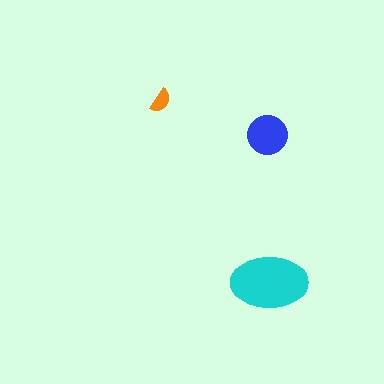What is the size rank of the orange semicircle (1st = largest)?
3rd.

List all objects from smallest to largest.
The orange semicircle, the blue circle, the cyan ellipse.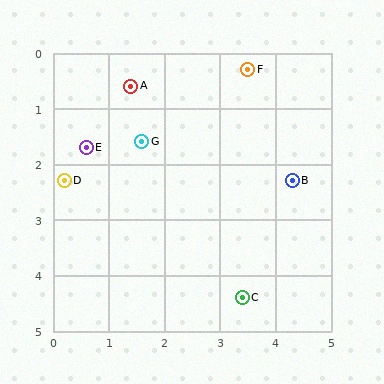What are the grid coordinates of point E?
Point E is at approximately (0.6, 1.7).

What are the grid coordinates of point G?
Point G is at approximately (1.6, 1.6).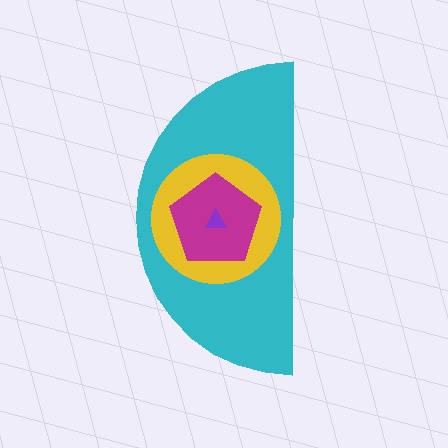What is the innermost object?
The purple triangle.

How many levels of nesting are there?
4.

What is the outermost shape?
The cyan semicircle.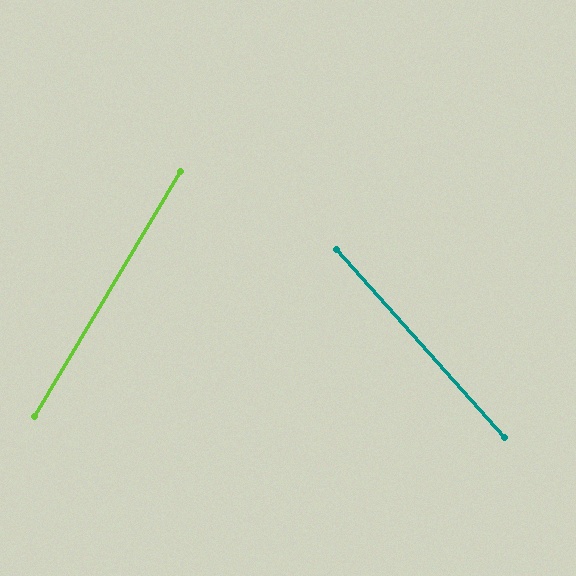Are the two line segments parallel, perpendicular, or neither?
Neither parallel nor perpendicular — they differ by about 73°.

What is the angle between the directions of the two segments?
Approximately 73 degrees.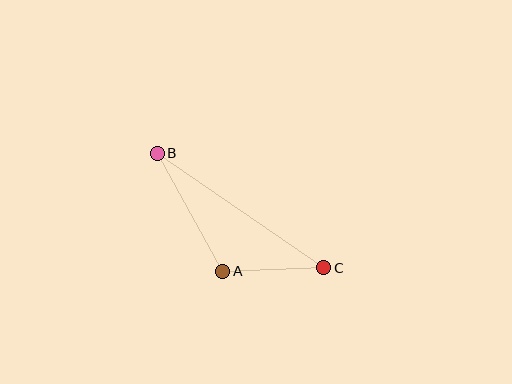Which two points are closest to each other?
Points A and C are closest to each other.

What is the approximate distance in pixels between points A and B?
The distance between A and B is approximately 135 pixels.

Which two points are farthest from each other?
Points B and C are farthest from each other.